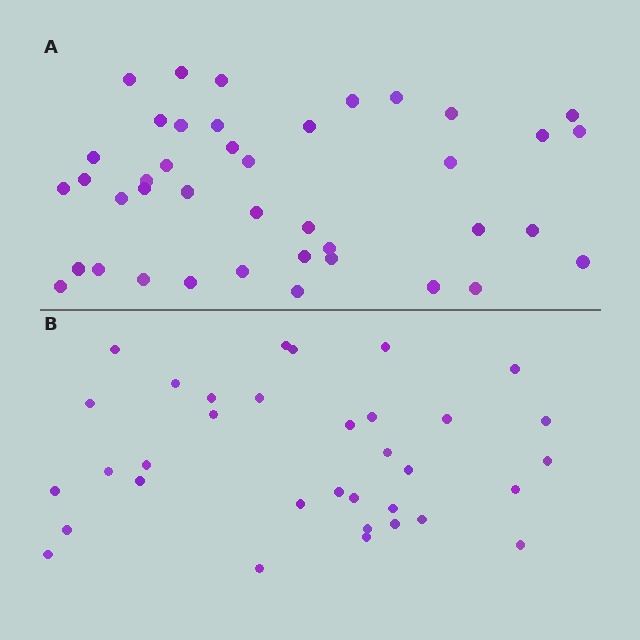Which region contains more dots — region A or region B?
Region A (the top region) has more dots.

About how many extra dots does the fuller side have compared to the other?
Region A has roughly 8 or so more dots than region B.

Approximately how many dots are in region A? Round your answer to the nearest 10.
About 40 dots. (The exact count is 41, which rounds to 40.)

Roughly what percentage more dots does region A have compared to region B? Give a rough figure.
About 20% more.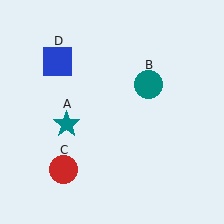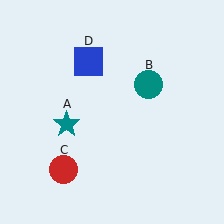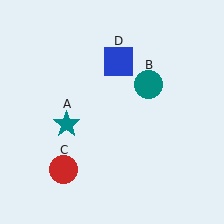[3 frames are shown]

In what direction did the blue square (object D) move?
The blue square (object D) moved right.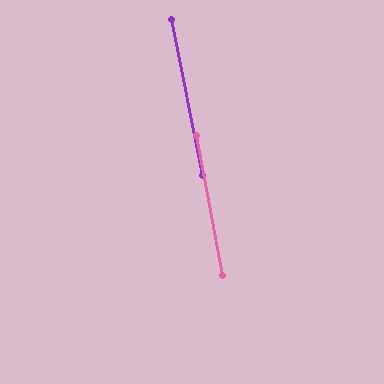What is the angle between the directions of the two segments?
Approximately 1 degree.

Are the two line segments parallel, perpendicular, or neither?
Parallel — their directions differ by only 0.8°.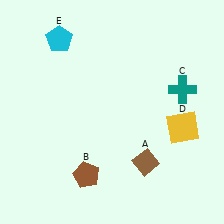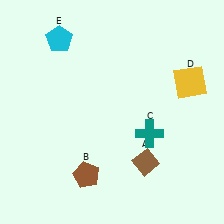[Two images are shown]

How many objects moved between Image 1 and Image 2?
2 objects moved between the two images.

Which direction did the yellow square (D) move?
The yellow square (D) moved up.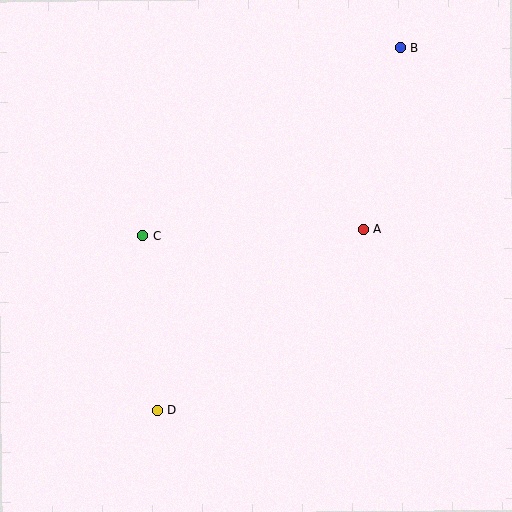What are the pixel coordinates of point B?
Point B is at (400, 48).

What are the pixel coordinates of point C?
Point C is at (143, 236).